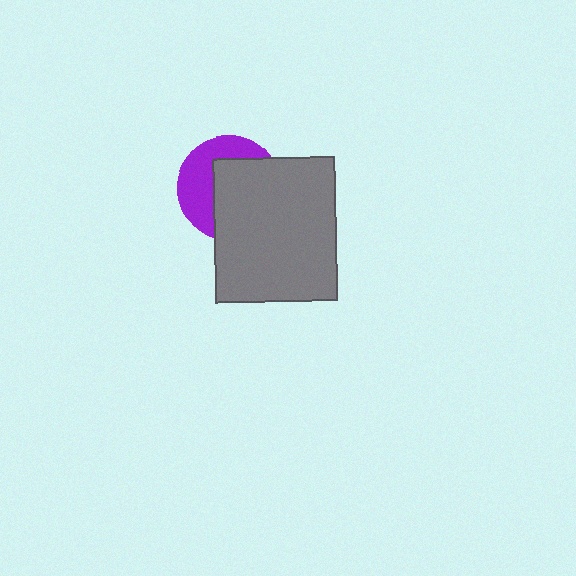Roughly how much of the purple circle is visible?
A small part of it is visible (roughly 43%).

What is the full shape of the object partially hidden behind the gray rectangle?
The partially hidden object is a purple circle.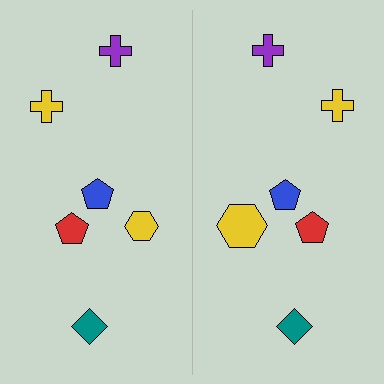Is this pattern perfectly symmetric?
No, the pattern is not perfectly symmetric. The yellow hexagon on the right side has a different size than its mirror counterpart.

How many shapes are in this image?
There are 12 shapes in this image.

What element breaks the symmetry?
The yellow hexagon on the right side has a different size than its mirror counterpart.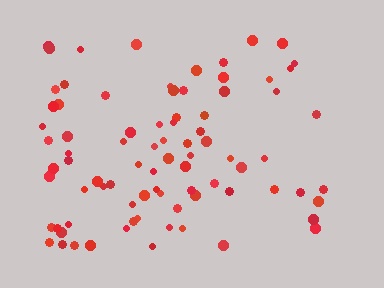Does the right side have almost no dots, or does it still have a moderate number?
Still a moderate number, just noticeably fewer than the left.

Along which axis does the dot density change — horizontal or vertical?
Horizontal.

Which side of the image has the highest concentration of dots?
The left.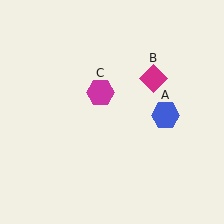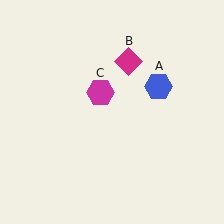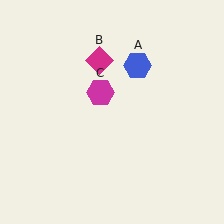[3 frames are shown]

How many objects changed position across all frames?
2 objects changed position: blue hexagon (object A), magenta diamond (object B).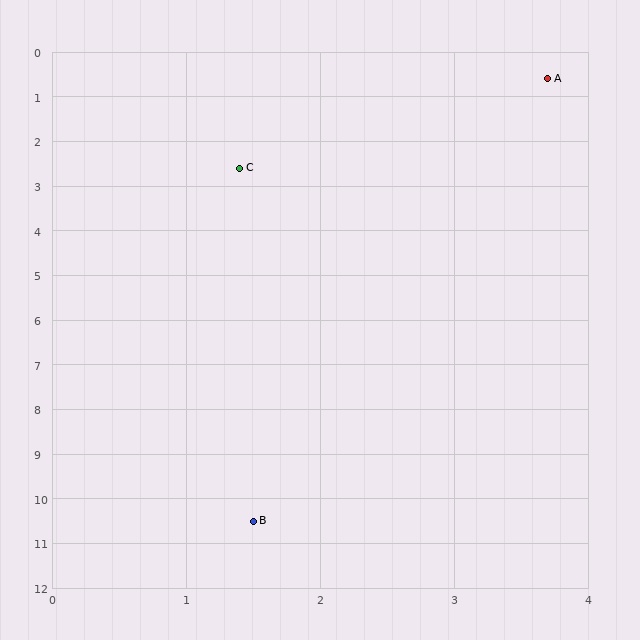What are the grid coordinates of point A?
Point A is at approximately (3.7, 0.6).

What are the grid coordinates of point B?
Point B is at approximately (1.5, 10.5).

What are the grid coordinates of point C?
Point C is at approximately (1.4, 2.6).